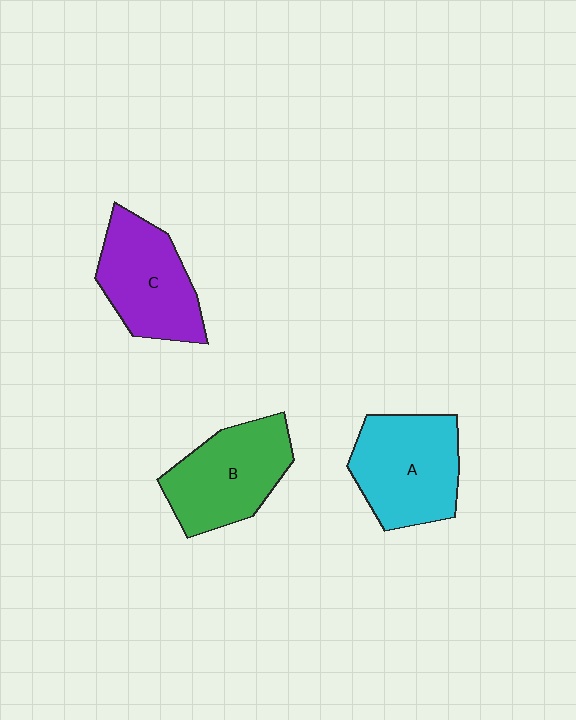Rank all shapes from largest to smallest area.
From largest to smallest: A (cyan), B (green), C (purple).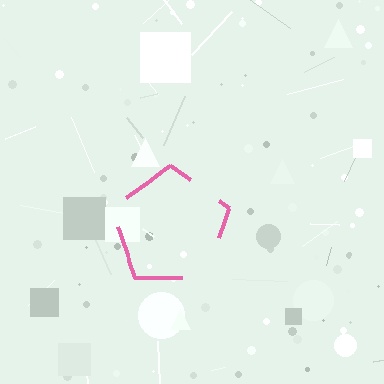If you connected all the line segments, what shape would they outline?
They would outline a pentagon.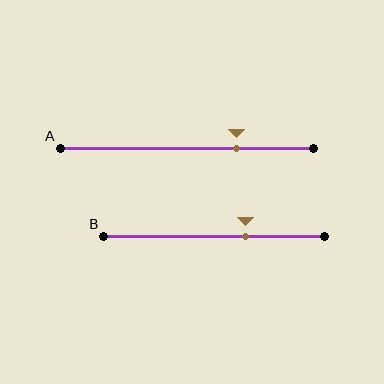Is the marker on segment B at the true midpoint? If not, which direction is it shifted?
No, the marker on segment B is shifted to the right by about 14% of the segment length.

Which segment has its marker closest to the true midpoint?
Segment B has its marker closest to the true midpoint.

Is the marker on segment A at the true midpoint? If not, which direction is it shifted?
No, the marker on segment A is shifted to the right by about 20% of the segment length.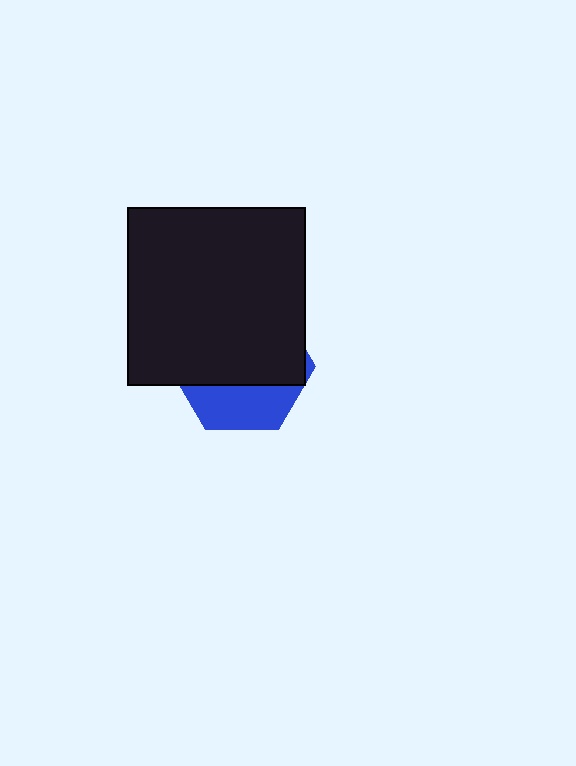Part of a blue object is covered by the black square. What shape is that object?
It is a hexagon.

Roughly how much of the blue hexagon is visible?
A small part of it is visible (roughly 32%).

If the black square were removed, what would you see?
You would see the complete blue hexagon.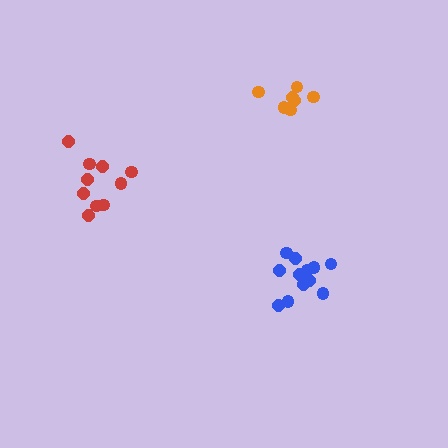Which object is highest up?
The orange cluster is topmost.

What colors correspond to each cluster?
The clusters are colored: blue, red, orange.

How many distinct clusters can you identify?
There are 3 distinct clusters.